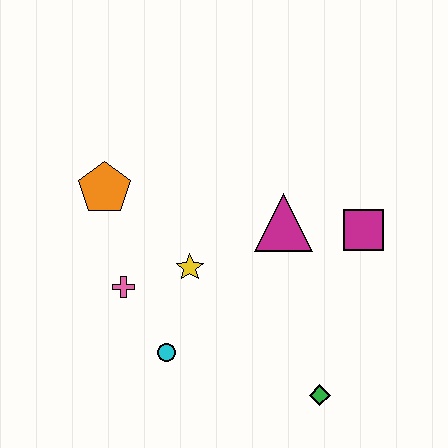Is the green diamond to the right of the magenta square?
No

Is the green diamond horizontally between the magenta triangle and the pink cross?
No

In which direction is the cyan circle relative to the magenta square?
The cyan circle is to the left of the magenta square.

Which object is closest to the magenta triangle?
The magenta square is closest to the magenta triangle.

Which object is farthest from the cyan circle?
The magenta square is farthest from the cyan circle.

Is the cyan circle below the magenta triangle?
Yes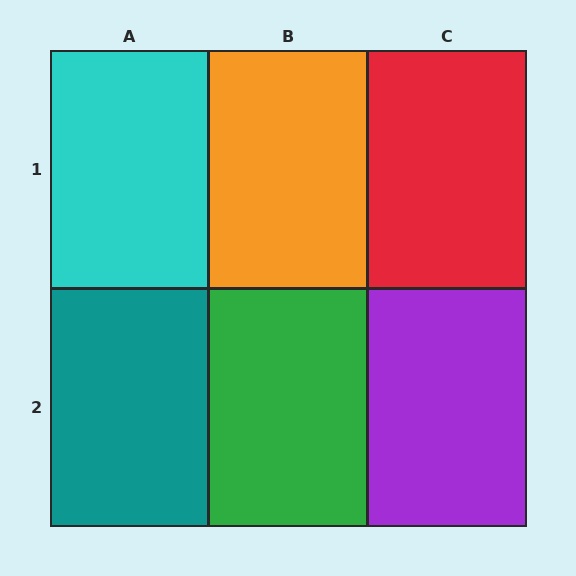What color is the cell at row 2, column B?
Green.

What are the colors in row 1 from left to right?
Cyan, orange, red.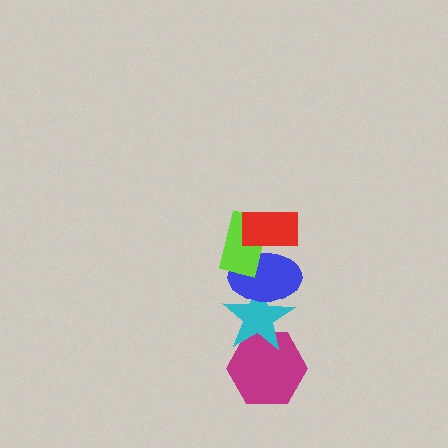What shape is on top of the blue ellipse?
The lime rectangle is on top of the blue ellipse.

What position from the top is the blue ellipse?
The blue ellipse is 3rd from the top.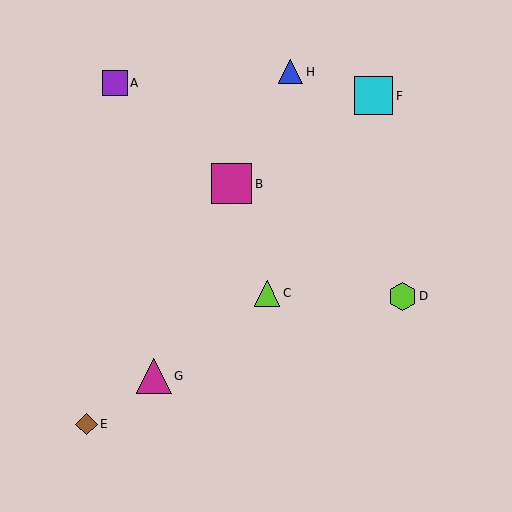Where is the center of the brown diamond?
The center of the brown diamond is at (87, 424).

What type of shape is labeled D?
Shape D is a lime hexagon.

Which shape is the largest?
The magenta square (labeled B) is the largest.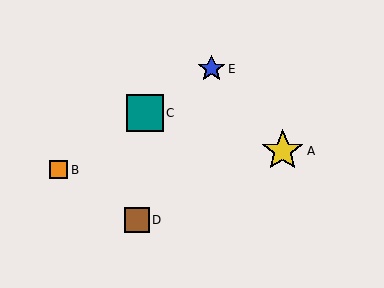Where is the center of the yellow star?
The center of the yellow star is at (283, 151).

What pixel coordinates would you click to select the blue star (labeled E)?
Click at (211, 69) to select the blue star E.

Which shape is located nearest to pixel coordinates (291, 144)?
The yellow star (labeled A) at (283, 151) is nearest to that location.